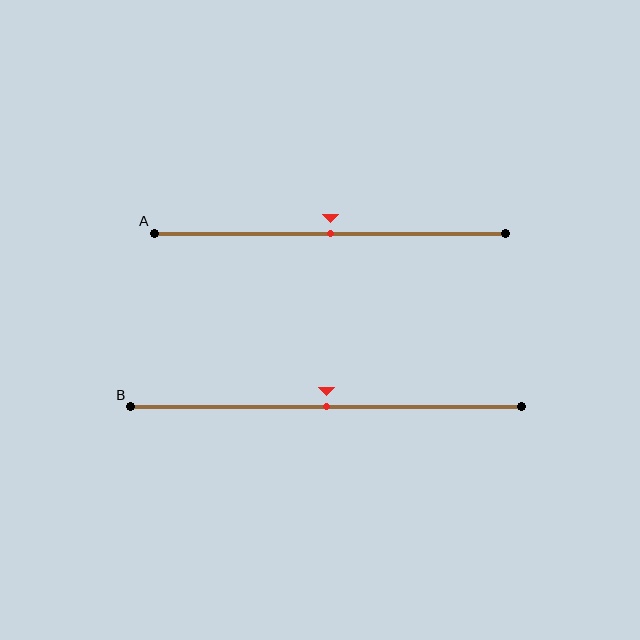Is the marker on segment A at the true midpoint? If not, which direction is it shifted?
Yes, the marker on segment A is at the true midpoint.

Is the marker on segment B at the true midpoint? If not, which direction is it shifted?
Yes, the marker on segment B is at the true midpoint.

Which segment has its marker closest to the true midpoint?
Segment A has its marker closest to the true midpoint.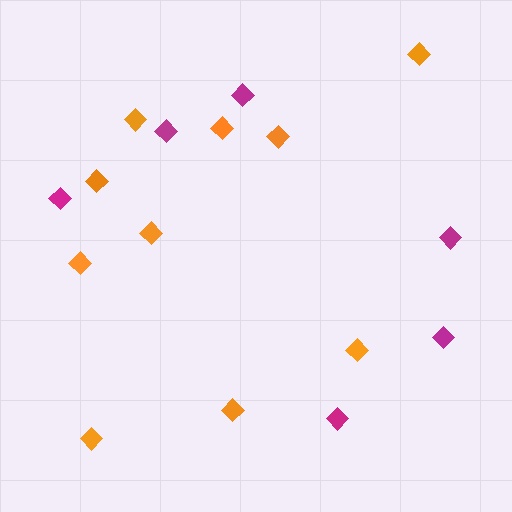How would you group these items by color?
There are 2 groups: one group of magenta diamonds (6) and one group of orange diamonds (10).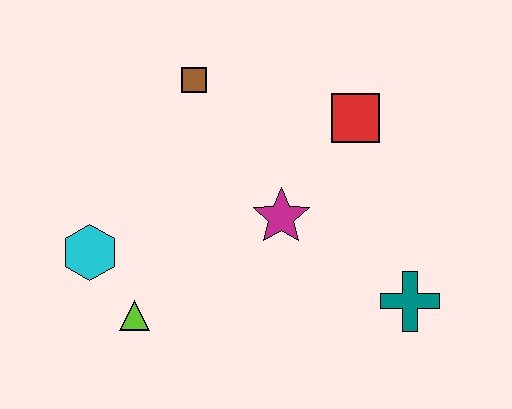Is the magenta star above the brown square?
No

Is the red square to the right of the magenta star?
Yes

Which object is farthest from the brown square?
The teal cross is farthest from the brown square.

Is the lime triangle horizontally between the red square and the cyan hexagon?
Yes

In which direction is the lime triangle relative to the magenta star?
The lime triangle is to the left of the magenta star.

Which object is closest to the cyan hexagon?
The lime triangle is closest to the cyan hexagon.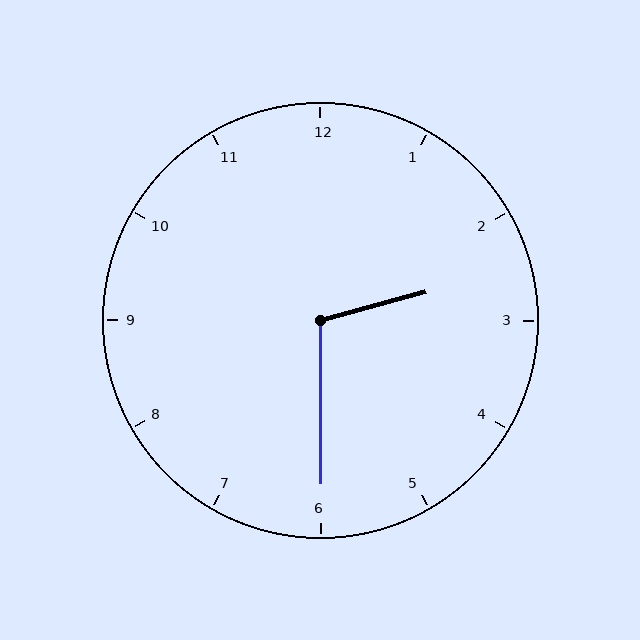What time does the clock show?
2:30.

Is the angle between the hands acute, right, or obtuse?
It is obtuse.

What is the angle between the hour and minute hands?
Approximately 105 degrees.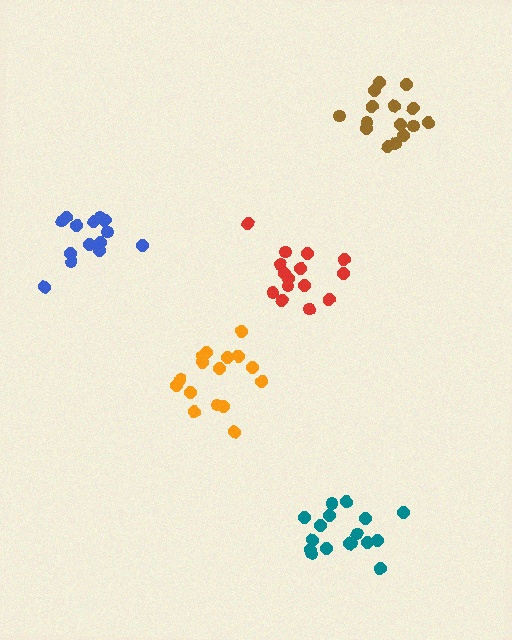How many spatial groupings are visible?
There are 5 spatial groupings.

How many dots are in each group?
Group 1: 17 dots, Group 2: 15 dots, Group 3: 14 dots, Group 4: 15 dots, Group 5: 16 dots (77 total).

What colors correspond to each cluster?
The clusters are colored: teal, brown, blue, red, orange.